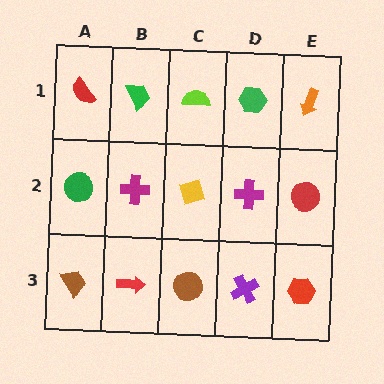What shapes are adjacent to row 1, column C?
A yellow diamond (row 2, column C), a green trapezoid (row 1, column B), a green hexagon (row 1, column D).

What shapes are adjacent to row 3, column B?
A magenta cross (row 2, column B), a brown trapezoid (row 3, column A), a brown circle (row 3, column C).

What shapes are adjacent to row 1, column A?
A green circle (row 2, column A), a green trapezoid (row 1, column B).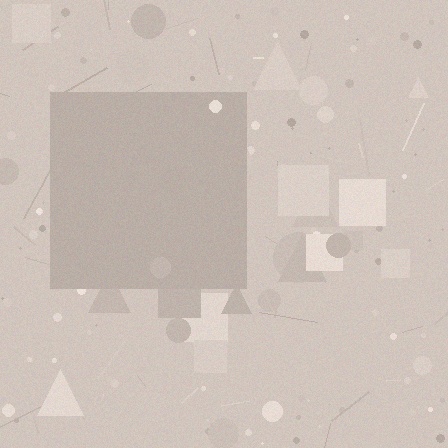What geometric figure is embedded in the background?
A square is embedded in the background.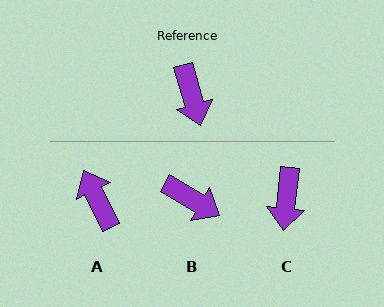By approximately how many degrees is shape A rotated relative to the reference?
Approximately 170 degrees clockwise.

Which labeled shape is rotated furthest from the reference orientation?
A, about 170 degrees away.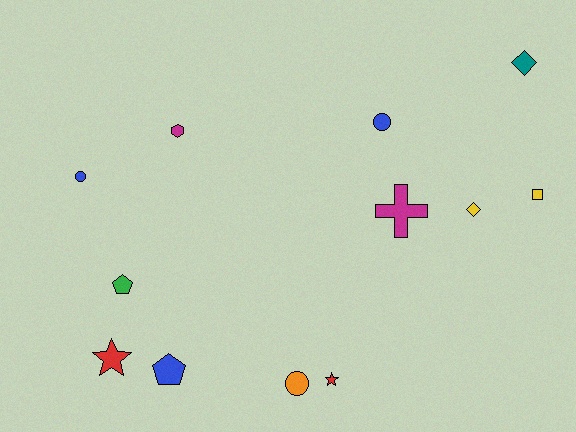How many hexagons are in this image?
There is 1 hexagon.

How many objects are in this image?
There are 12 objects.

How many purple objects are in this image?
There are no purple objects.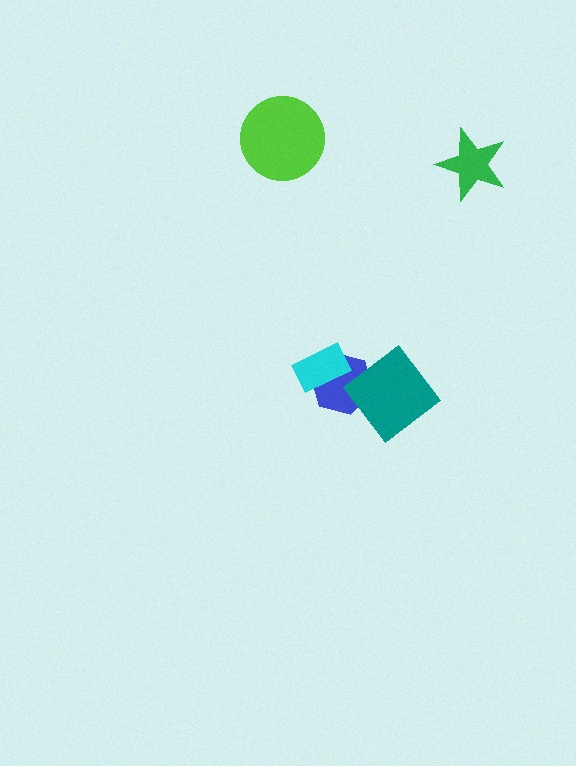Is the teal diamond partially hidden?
No, no other shape covers it.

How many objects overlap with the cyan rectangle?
1 object overlaps with the cyan rectangle.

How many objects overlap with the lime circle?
0 objects overlap with the lime circle.